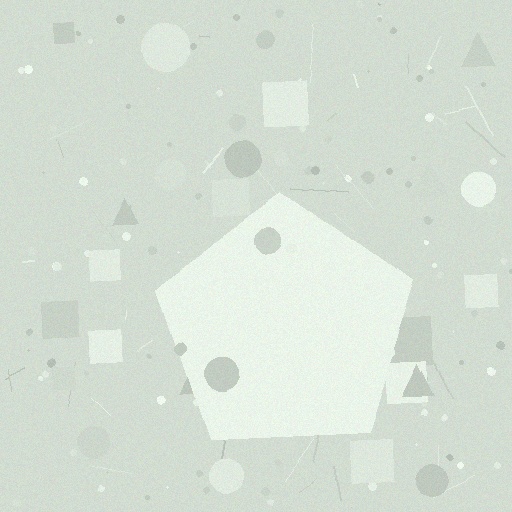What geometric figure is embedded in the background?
A pentagon is embedded in the background.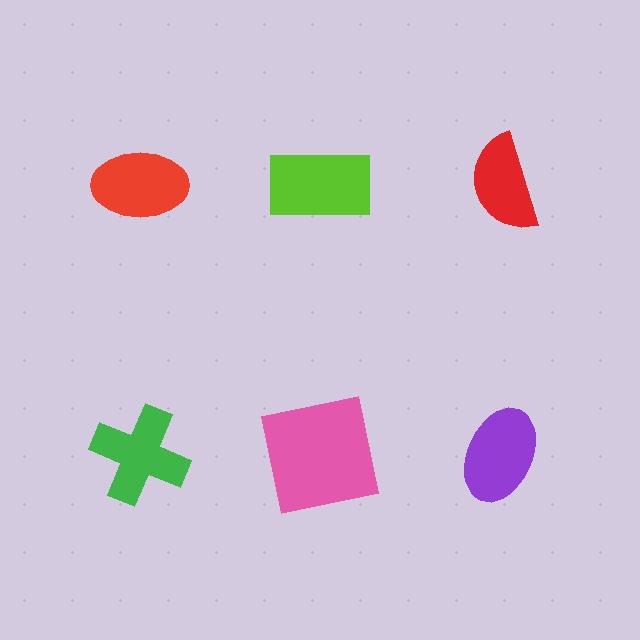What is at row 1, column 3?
A red semicircle.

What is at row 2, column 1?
A green cross.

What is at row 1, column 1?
A red ellipse.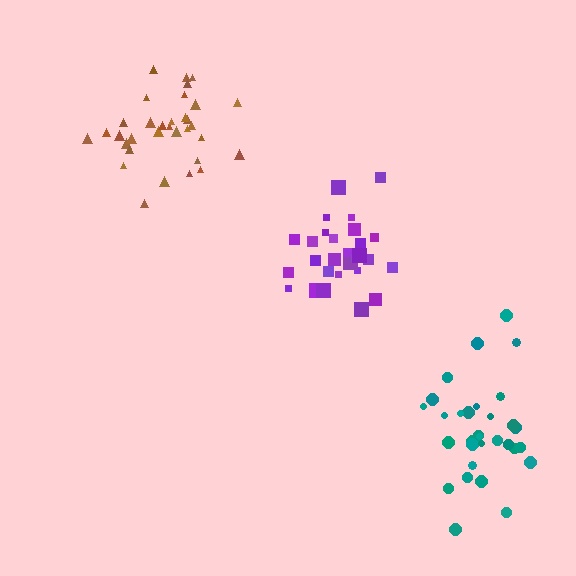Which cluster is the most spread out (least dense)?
Teal.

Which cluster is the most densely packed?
Purple.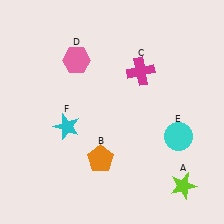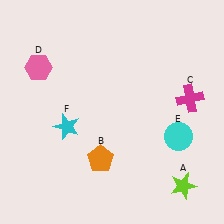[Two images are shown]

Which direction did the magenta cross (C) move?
The magenta cross (C) moved right.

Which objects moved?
The objects that moved are: the magenta cross (C), the pink hexagon (D).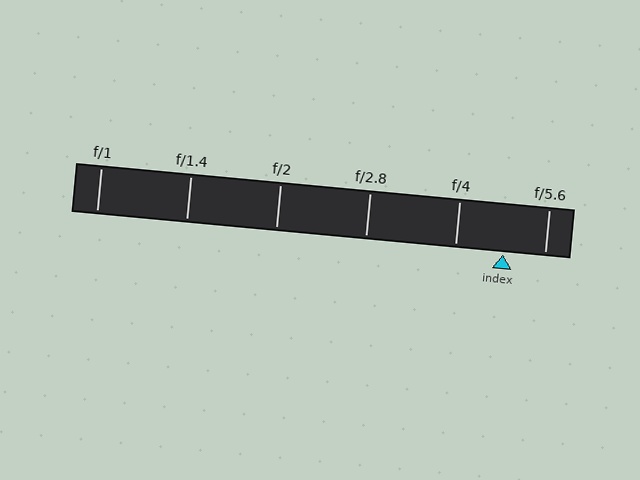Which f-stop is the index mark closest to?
The index mark is closest to f/5.6.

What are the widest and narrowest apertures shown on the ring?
The widest aperture shown is f/1 and the narrowest is f/5.6.